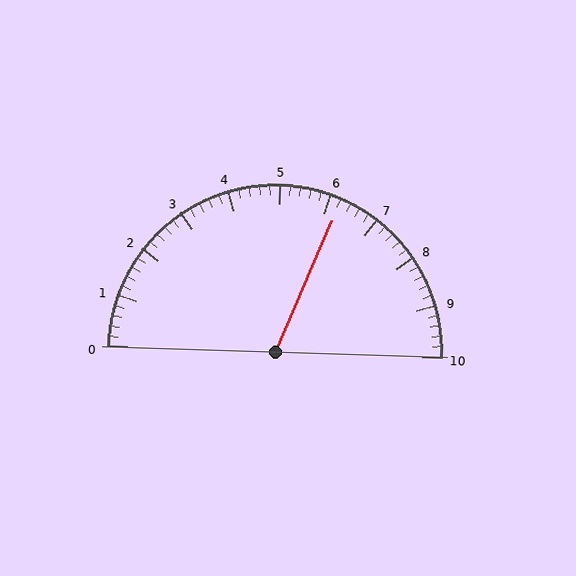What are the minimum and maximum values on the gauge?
The gauge ranges from 0 to 10.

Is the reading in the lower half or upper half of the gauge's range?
The reading is in the upper half of the range (0 to 10).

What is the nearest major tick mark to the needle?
The nearest major tick mark is 6.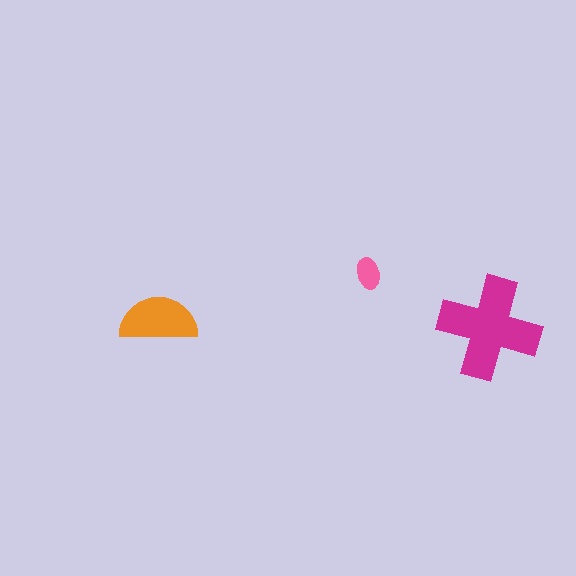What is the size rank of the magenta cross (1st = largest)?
1st.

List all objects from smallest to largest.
The pink ellipse, the orange semicircle, the magenta cross.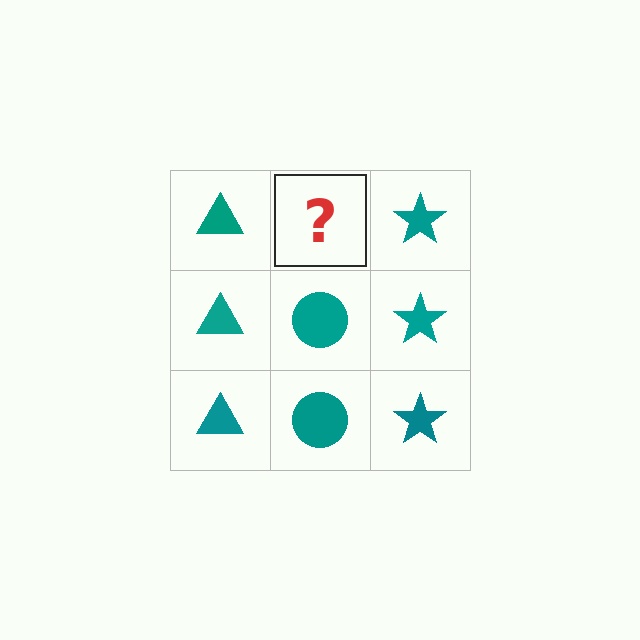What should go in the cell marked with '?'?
The missing cell should contain a teal circle.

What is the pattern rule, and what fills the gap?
The rule is that each column has a consistent shape. The gap should be filled with a teal circle.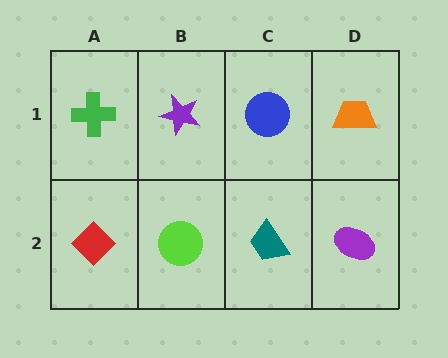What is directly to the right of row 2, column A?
A lime circle.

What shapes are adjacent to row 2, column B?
A purple star (row 1, column B), a red diamond (row 2, column A), a teal trapezoid (row 2, column C).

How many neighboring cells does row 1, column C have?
3.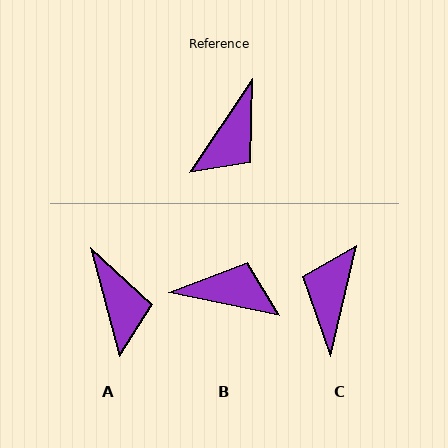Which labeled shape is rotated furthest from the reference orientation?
C, about 159 degrees away.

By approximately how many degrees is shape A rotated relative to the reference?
Approximately 49 degrees counter-clockwise.